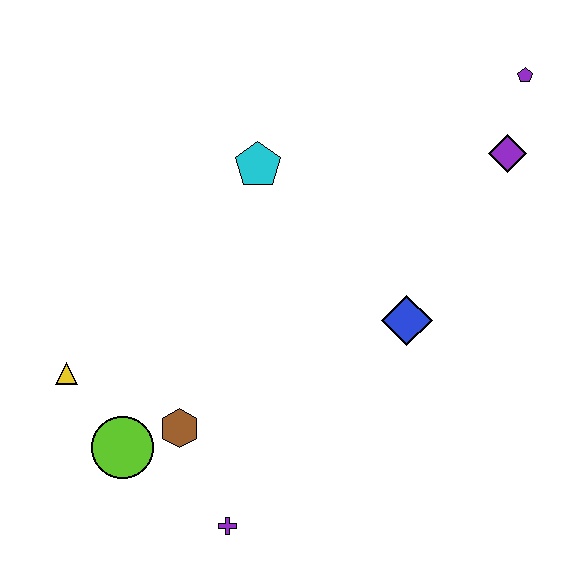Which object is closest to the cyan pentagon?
The blue diamond is closest to the cyan pentagon.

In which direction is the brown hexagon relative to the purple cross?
The brown hexagon is above the purple cross.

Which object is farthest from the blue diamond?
The yellow triangle is farthest from the blue diamond.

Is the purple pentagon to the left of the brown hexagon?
No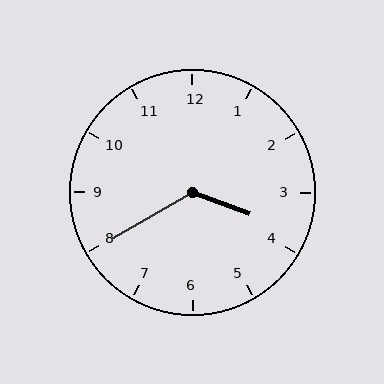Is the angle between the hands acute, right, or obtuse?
It is obtuse.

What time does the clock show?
3:40.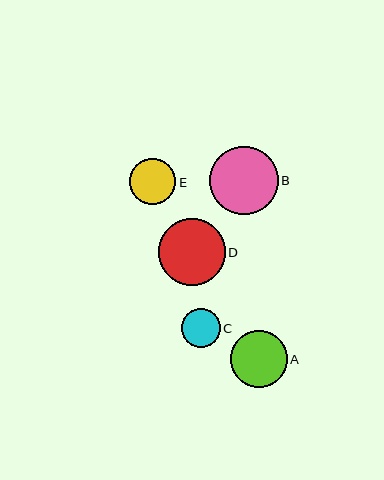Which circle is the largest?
Circle B is the largest with a size of approximately 69 pixels.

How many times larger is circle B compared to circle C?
Circle B is approximately 1.8 times the size of circle C.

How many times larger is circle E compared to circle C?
Circle E is approximately 1.2 times the size of circle C.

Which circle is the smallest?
Circle C is the smallest with a size of approximately 39 pixels.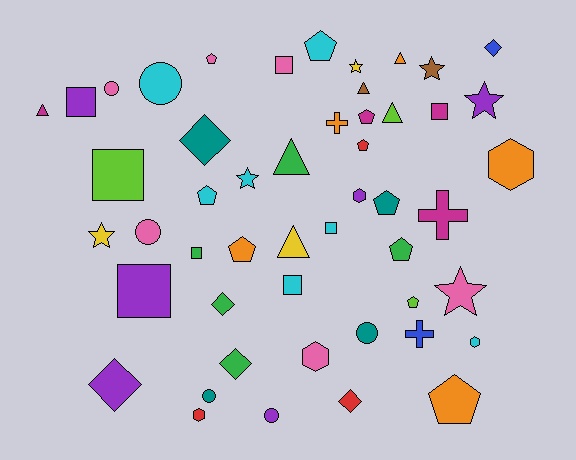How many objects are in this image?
There are 50 objects.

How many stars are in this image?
There are 6 stars.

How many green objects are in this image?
There are 5 green objects.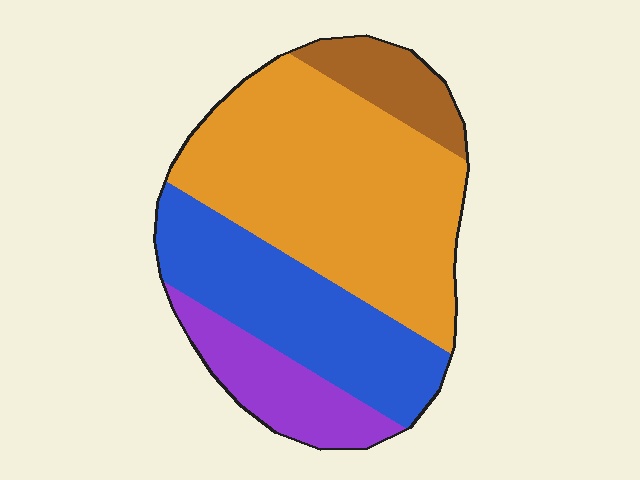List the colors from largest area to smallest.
From largest to smallest: orange, blue, purple, brown.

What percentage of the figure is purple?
Purple takes up less than a sixth of the figure.